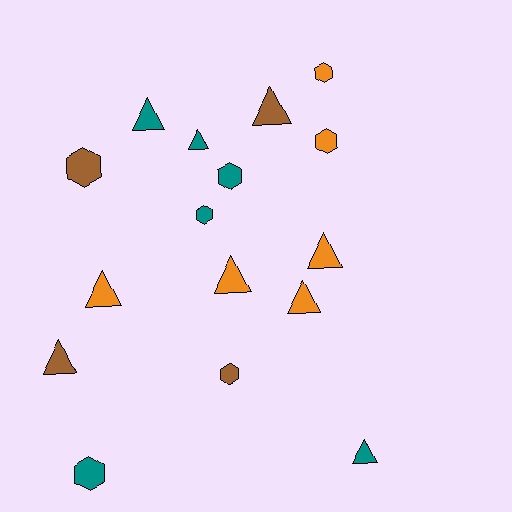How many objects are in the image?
There are 16 objects.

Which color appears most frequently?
Orange, with 6 objects.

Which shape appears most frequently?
Triangle, with 9 objects.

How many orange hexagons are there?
There are 2 orange hexagons.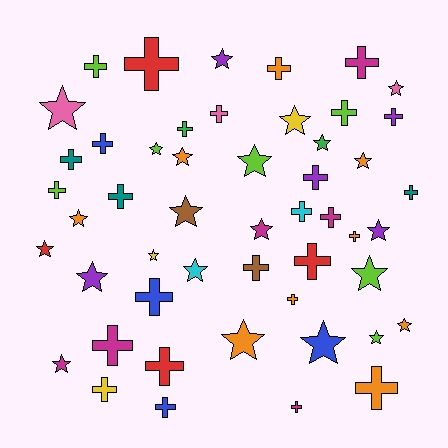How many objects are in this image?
There are 50 objects.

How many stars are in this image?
There are 23 stars.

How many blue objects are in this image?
There are 4 blue objects.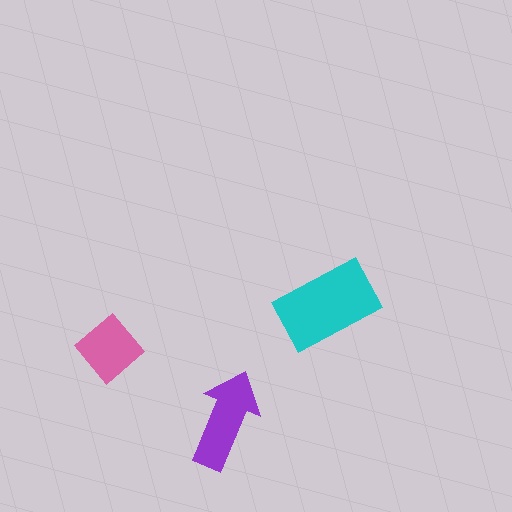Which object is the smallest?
The pink diamond.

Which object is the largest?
The cyan rectangle.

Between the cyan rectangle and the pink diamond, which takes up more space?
The cyan rectangle.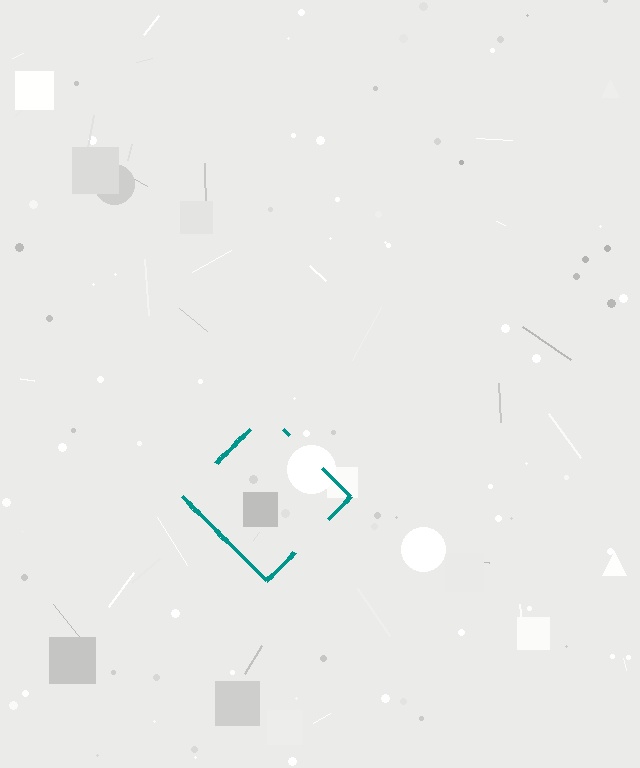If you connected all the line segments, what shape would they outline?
They would outline a diamond.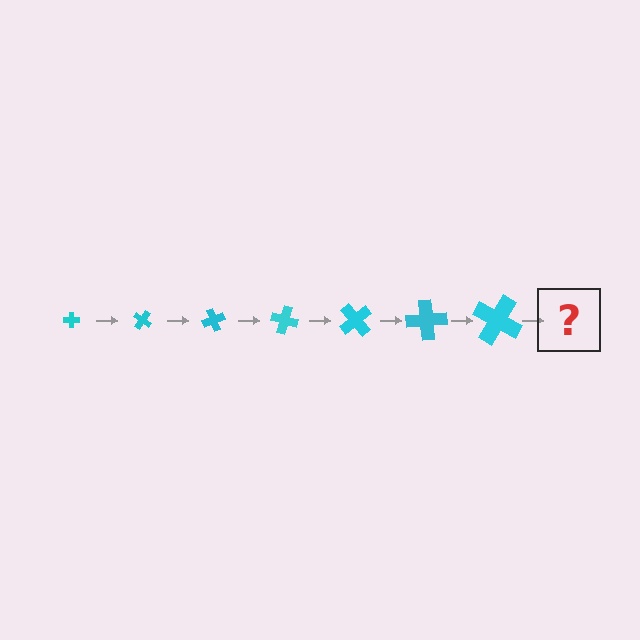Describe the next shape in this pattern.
It should be a cross, larger than the previous one and rotated 245 degrees from the start.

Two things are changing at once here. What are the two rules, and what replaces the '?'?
The two rules are that the cross grows larger each step and it rotates 35 degrees each step. The '?' should be a cross, larger than the previous one and rotated 245 degrees from the start.